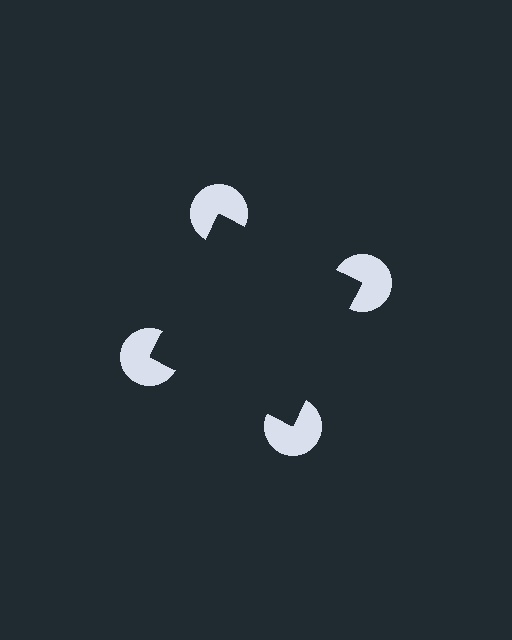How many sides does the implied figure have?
4 sides.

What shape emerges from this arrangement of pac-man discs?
An illusory square — its edges are inferred from the aligned wedge cuts in the pac-man discs, not physically drawn.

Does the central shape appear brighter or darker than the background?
It typically appears slightly darker than the background, even though no actual brightness change is drawn.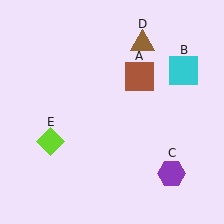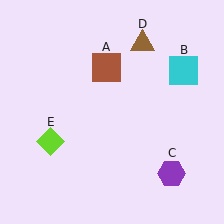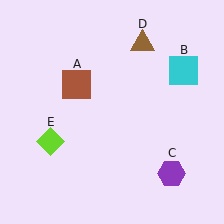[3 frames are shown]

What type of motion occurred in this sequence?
The brown square (object A) rotated counterclockwise around the center of the scene.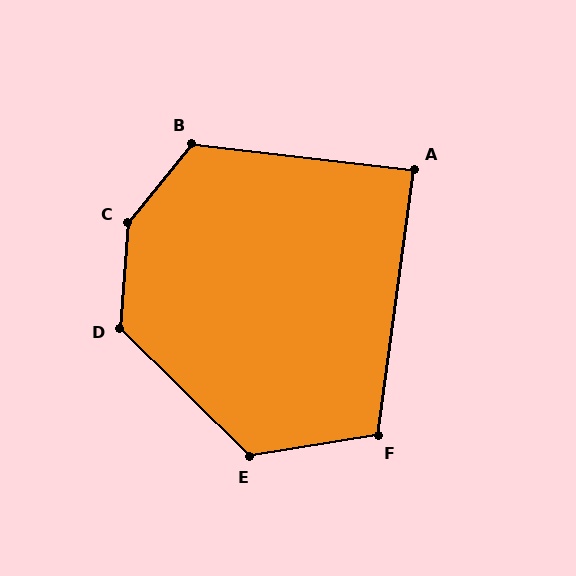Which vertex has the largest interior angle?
C, at approximately 145 degrees.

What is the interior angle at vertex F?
Approximately 107 degrees (obtuse).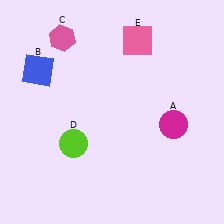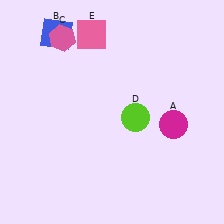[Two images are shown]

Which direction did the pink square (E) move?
The pink square (E) moved left.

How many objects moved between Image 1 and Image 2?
3 objects moved between the two images.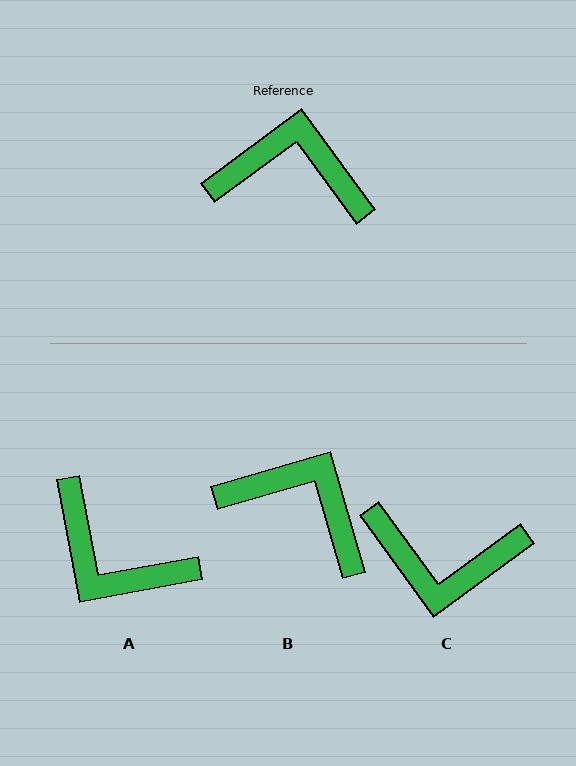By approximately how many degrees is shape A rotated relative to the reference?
Approximately 154 degrees counter-clockwise.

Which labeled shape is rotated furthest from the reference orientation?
C, about 180 degrees away.